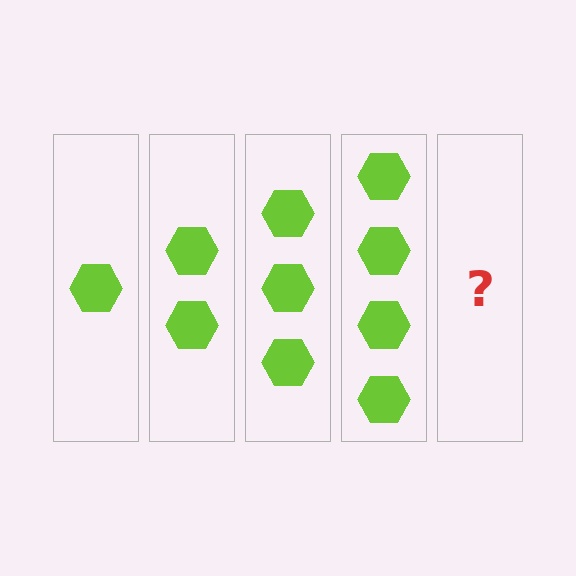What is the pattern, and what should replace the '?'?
The pattern is that each step adds one more hexagon. The '?' should be 5 hexagons.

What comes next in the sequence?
The next element should be 5 hexagons.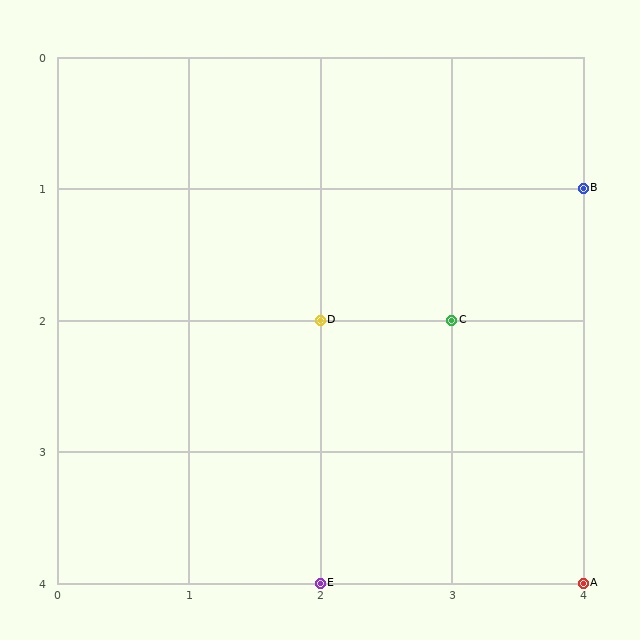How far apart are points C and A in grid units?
Points C and A are 1 column and 2 rows apart (about 2.2 grid units diagonally).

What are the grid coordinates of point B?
Point B is at grid coordinates (4, 1).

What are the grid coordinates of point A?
Point A is at grid coordinates (4, 4).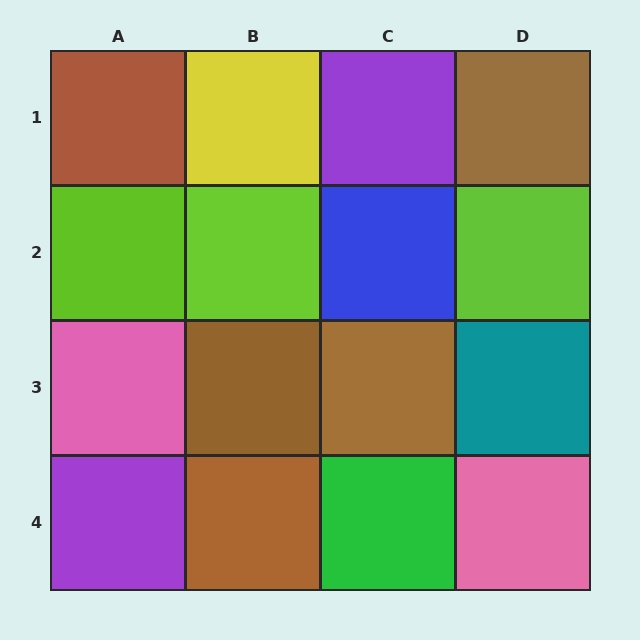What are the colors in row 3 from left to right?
Pink, brown, brown, teal.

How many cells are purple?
2 cells are purple.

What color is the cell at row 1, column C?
Purple.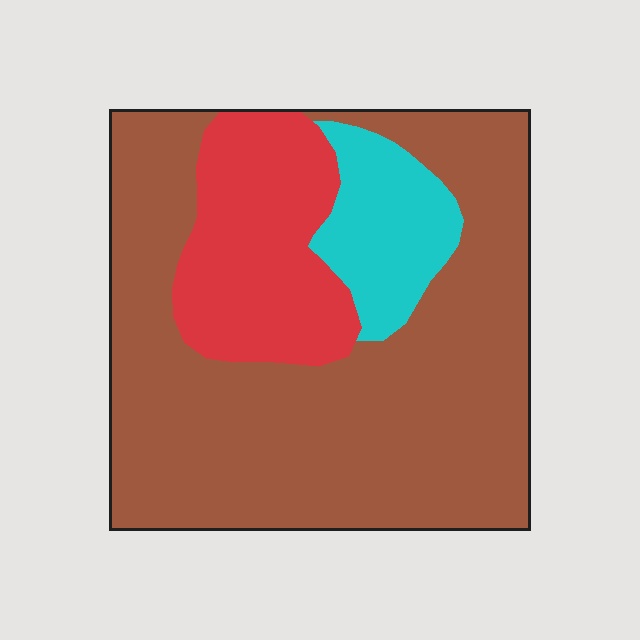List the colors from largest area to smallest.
From largest to smallest: brown, red, cyan.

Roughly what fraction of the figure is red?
Red covers 21% of the figure.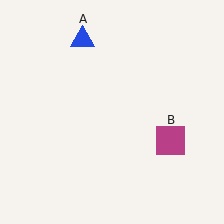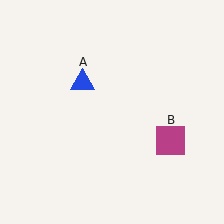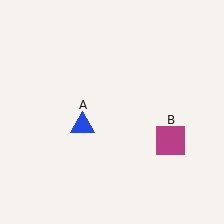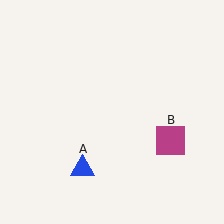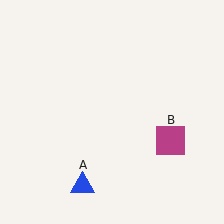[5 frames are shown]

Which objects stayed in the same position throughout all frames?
Magenta square (object B) remained stationary.